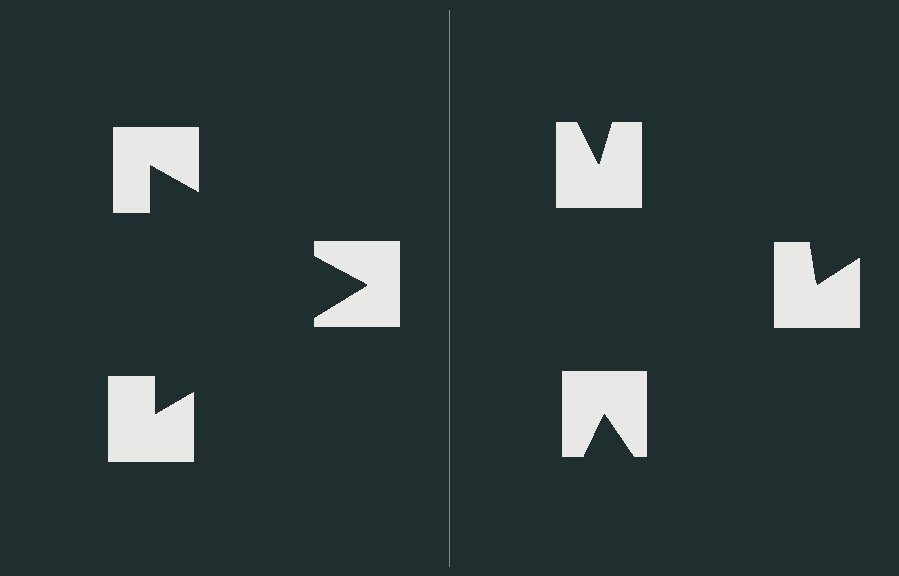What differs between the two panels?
The notched squares are positioned identically on both sides; only the wedge orientations differ. On the left they align to a triangle; on the right they are misaligned.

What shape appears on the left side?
An illusory triangle.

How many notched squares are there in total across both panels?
6 — 3 on each side.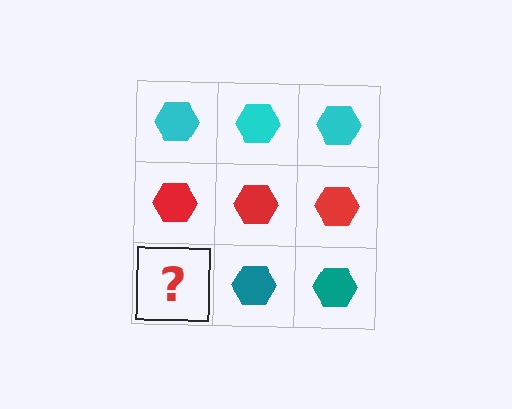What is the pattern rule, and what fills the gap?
The rule is that each row has a consistent color. The gap should be filled with a teal hexagon.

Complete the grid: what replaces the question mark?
The question mark should be replaced with a teal hexagon.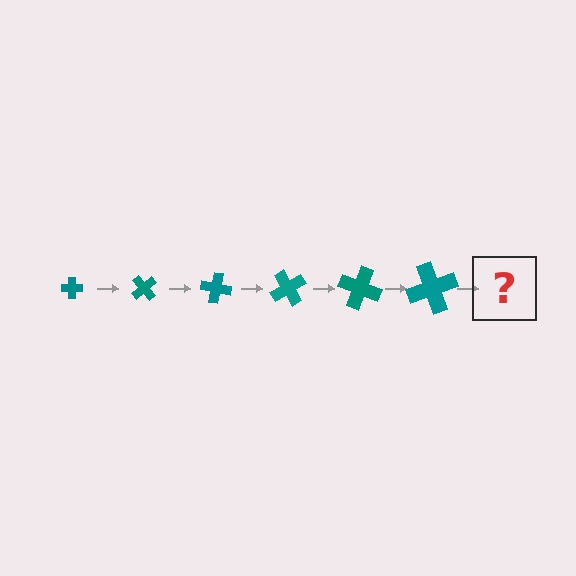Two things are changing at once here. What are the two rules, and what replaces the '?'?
The two rules are that the cross grows larger each step and it rotates 50 degrees each step. The '?' should be a cross, larger than the previous one and rotated 300 degrees from the start.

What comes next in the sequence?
The next element should be a cross, larger than the previous one and rotated 300 degrees from the start.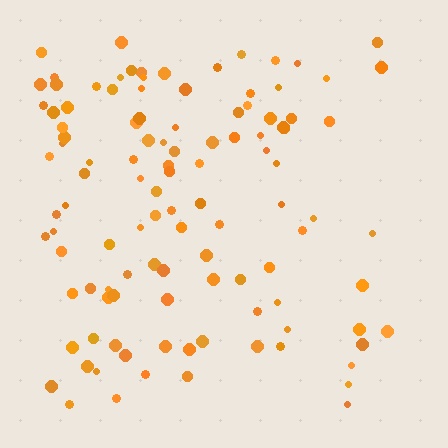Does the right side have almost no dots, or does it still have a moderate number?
Still a moderate number, just noticeably fewer than the left.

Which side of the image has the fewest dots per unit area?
The right.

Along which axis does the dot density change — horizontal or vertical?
Horizontal.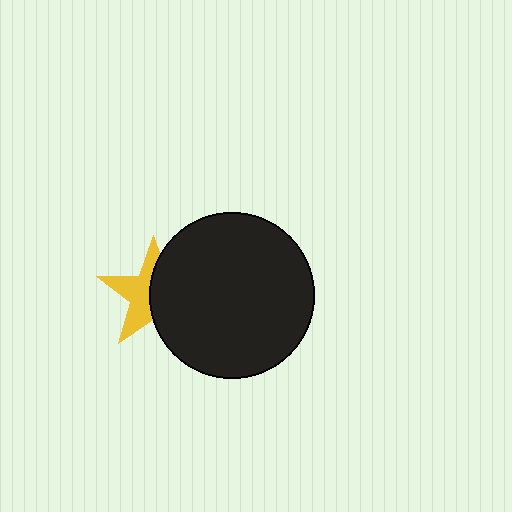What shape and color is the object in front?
The object in front is a black circle.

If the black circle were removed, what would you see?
You would see the complete yellow star.